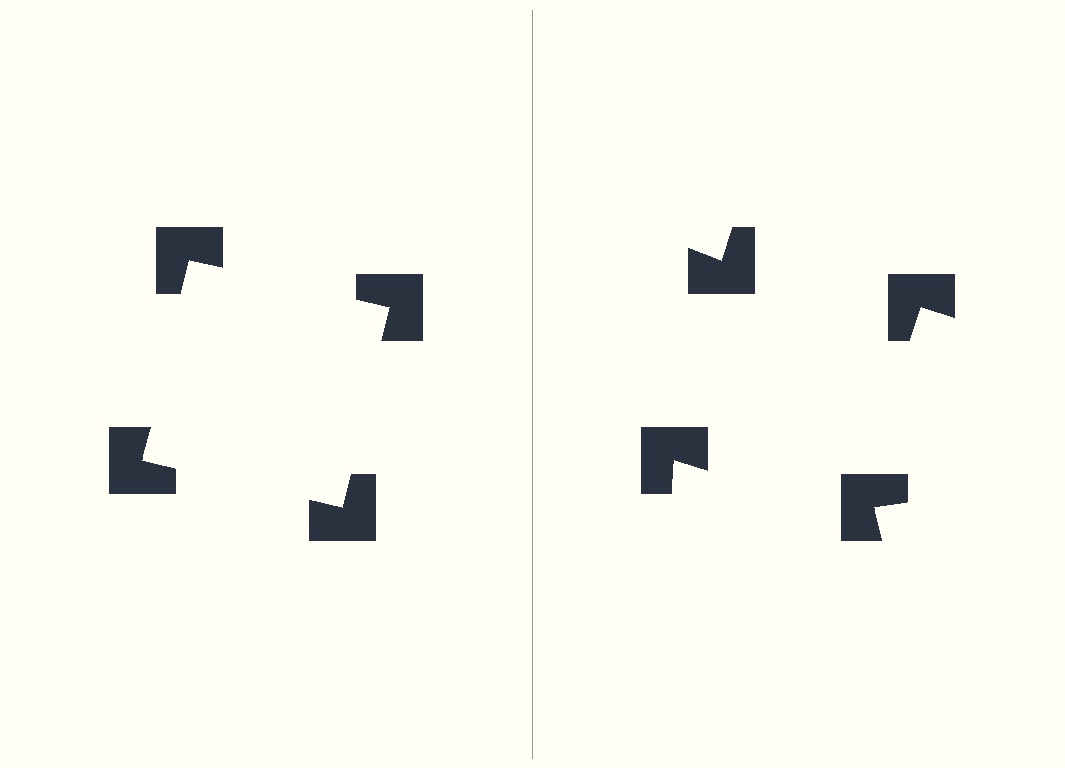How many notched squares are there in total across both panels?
8 — 4 on each side.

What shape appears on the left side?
An illusory square.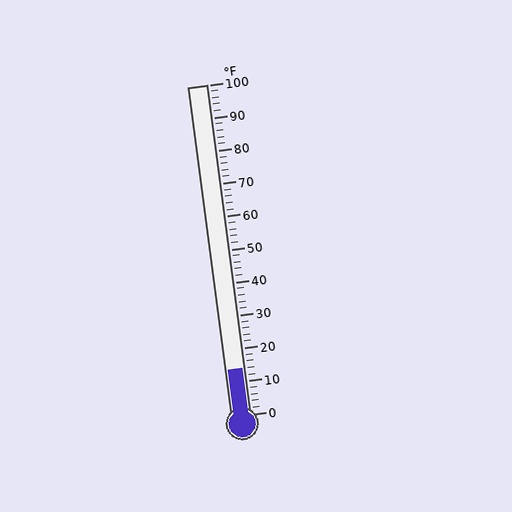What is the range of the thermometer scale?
The thermometer scale ranges from 0°F to 100°F.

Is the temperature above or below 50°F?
The temperature is below 50°F.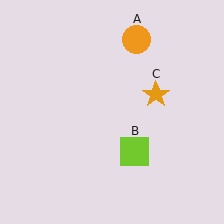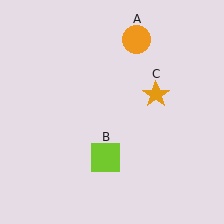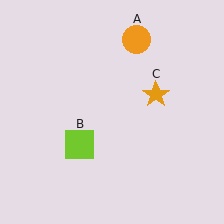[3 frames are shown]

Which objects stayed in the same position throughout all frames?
Orange circle (object A) and orange star (object C) remained stationary.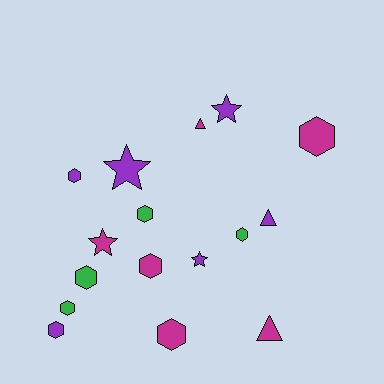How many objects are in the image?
There are 16 objects.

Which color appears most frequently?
Magenta, with 6 objects.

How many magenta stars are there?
There is 1 magenta star.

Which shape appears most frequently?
Hexagon, with 9 objects.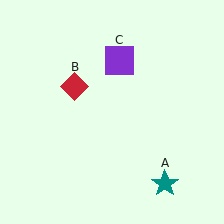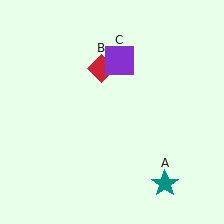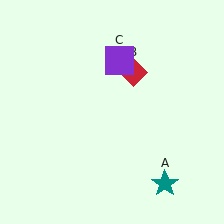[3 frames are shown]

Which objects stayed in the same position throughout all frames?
Teal star (object A) and purple square (object C) remained stationary.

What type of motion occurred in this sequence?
The red diamond (object B) rotated clockwise around the center of the scene.